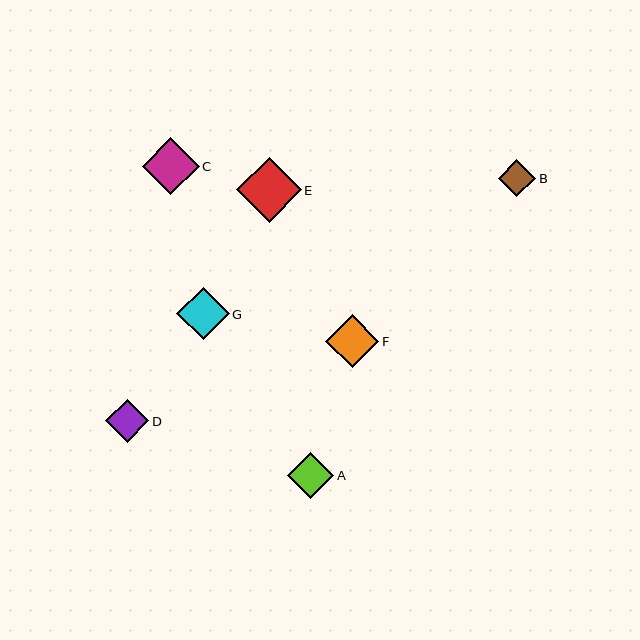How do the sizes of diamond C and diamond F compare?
Diamond C and diamond F are approximately the same size.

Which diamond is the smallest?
Diamond B is the smallest with a size of approximately 38 pixels.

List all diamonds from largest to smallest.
From largest to smallest: E, C, F, G, A, D, B.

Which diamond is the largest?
Diamond E is the largest with a size of approximately 65 pixels.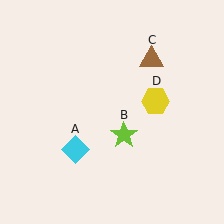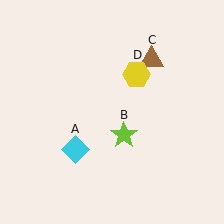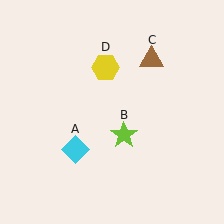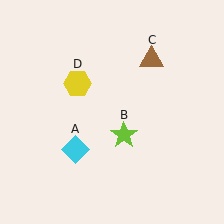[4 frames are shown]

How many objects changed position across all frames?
1 object changed position: yellow hexagon (object D).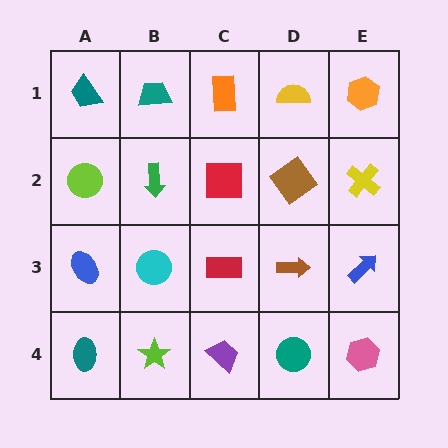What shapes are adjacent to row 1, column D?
A brown diamond (row 2, column D), an orange rectangle (row 1, column C), an orange hexagon (row 1, column E).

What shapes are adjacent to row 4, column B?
A cyan circle (row 3, column B), a teal ellipse (row 4, column A), a purple trapezoid (row 4, column C).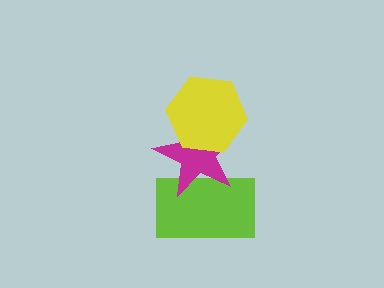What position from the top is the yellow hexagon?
The yellow hexagon is 1st from the top.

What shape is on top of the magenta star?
The yellow hexagon is on top of the magenta star.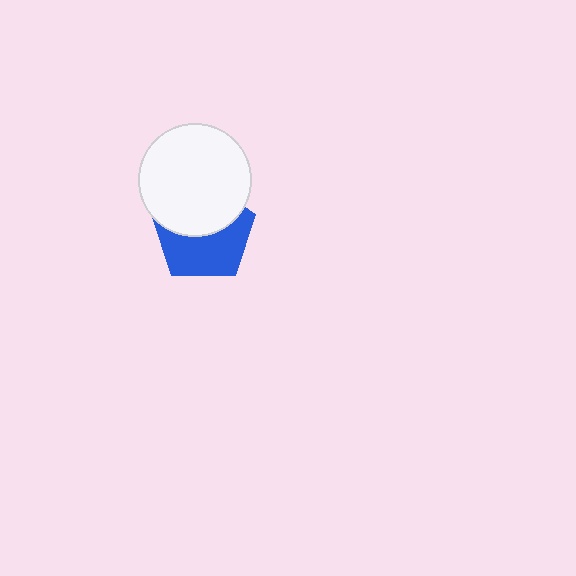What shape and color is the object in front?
The object in front is a white circle.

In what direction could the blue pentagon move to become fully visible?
The blue pentagon could move down. That would shift it out from behind the white circle entirely.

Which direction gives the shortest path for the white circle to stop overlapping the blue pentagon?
Moving up gives the shortest separation.